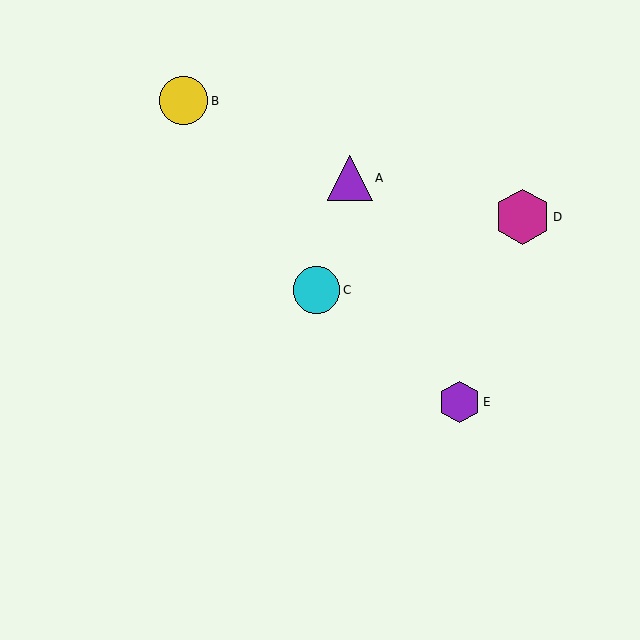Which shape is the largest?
The magenta hexagon (labeled D) is the largest.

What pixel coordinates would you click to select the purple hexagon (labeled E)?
Click at (459, 402) to select the purple hexagon E.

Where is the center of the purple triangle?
The center of the purple triangle is at (350, 178).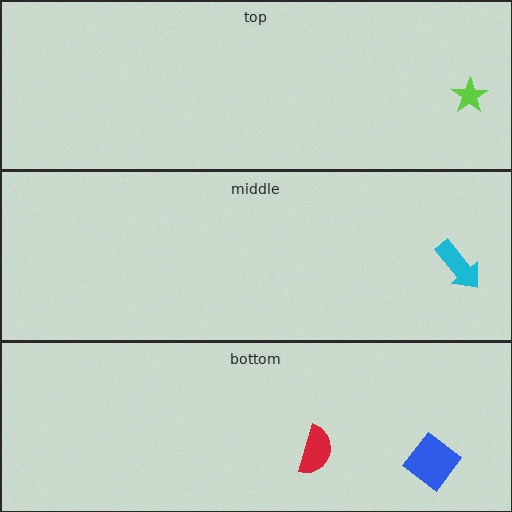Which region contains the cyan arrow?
The middle region.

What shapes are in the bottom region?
The red semicircle, the blue diamond.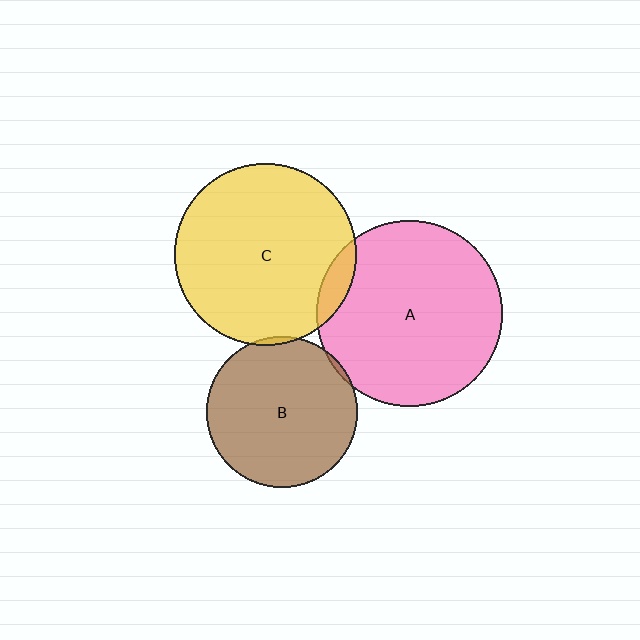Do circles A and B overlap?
Yes.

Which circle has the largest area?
Circle A (pink).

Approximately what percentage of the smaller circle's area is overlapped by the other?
Approximately 5%.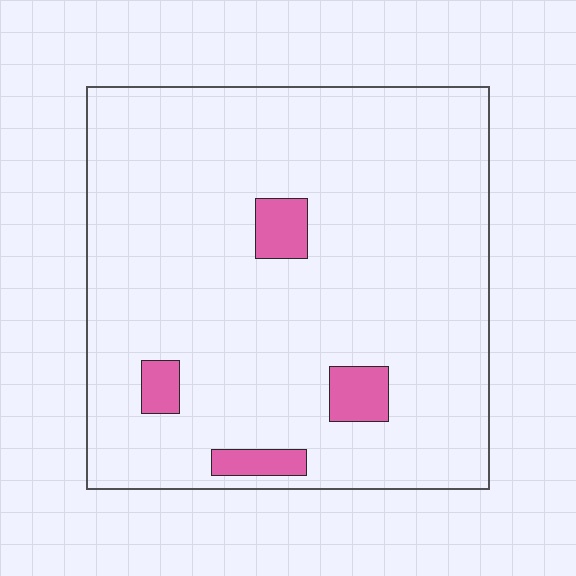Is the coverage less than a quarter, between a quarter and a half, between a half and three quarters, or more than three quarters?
Less than a quarter.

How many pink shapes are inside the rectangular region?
4.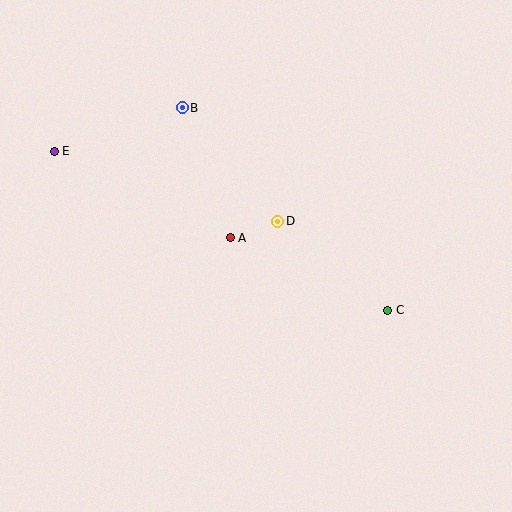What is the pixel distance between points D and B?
The distance between D and B is 148 pixels.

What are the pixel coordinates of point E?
Point E is at (54, 151).